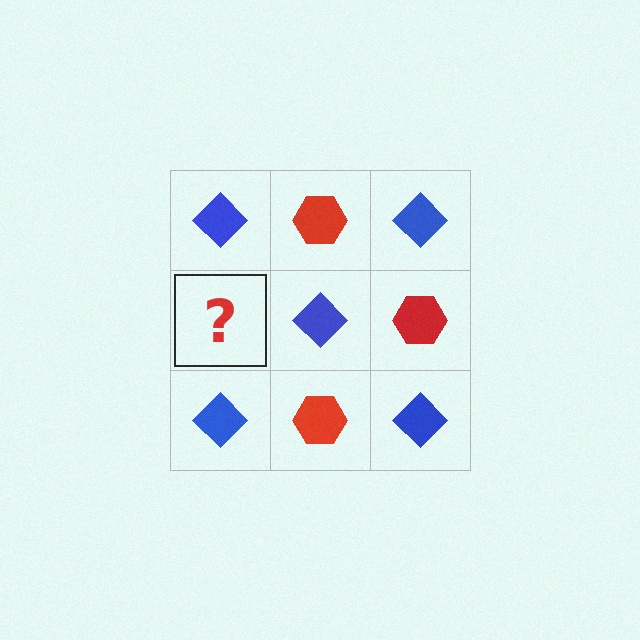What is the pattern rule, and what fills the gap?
The rule is that it alternates blue diamond and red hexagon in a checkerboard pattern. The gap should be filled with a red hexagon.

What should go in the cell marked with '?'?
The missing cell should contain a red hexagon.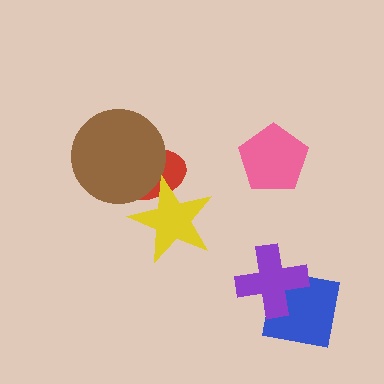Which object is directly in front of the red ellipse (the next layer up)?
The brown circle is directly in front of the red ellipse.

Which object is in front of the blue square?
The purple cross is in front of the blue square.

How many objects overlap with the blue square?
1 object overlaps with the blue square.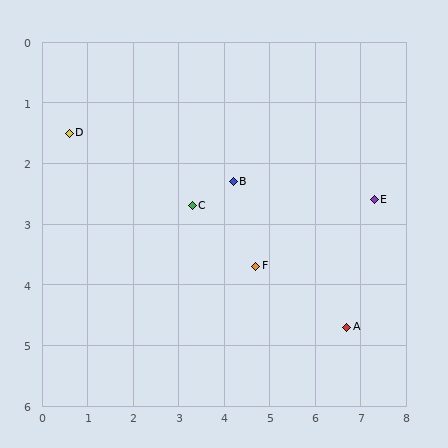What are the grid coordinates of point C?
Point C is at approximately (3.3, 2.7).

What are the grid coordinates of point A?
Point A is at approximately (6.7, 4.7).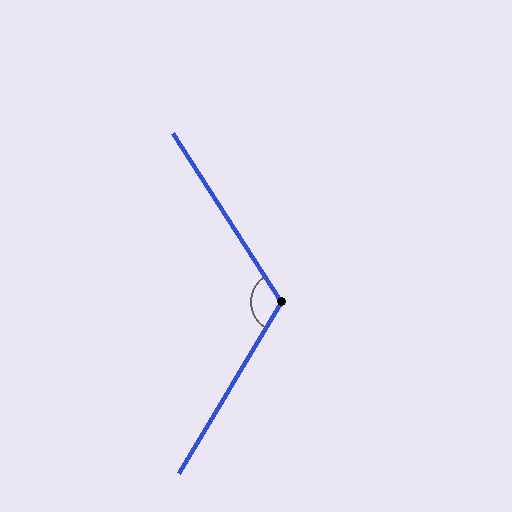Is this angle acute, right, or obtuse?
It is obtuse.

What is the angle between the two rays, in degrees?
Approximately 117 degrees.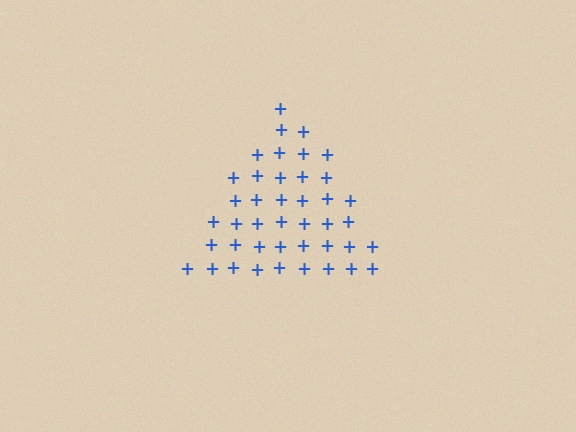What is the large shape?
The large shape is a triangle.